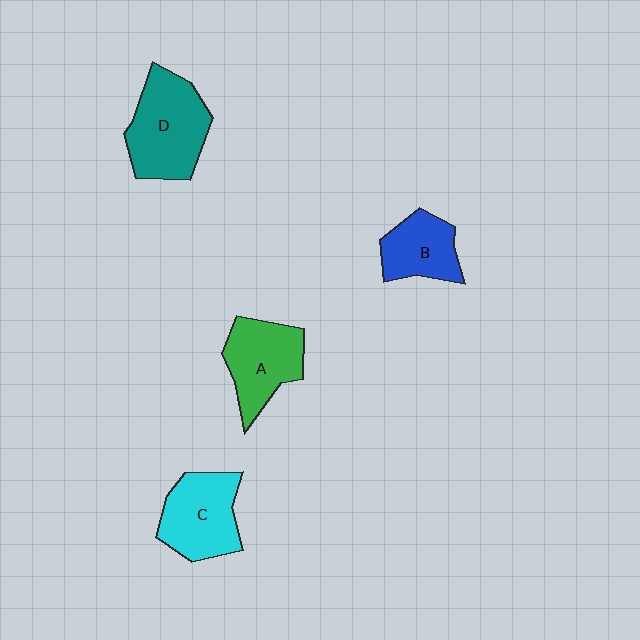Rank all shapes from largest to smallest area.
From largest to smallest: D (teal), C (cyan), A (green), B (blue).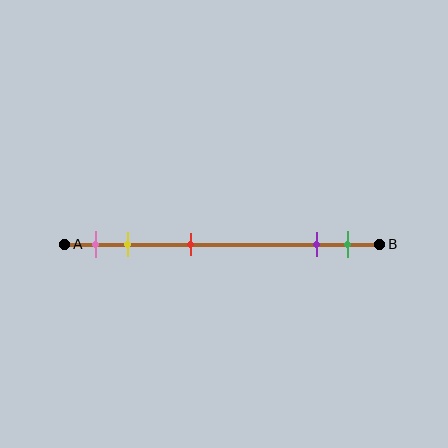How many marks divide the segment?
There are 5 marks dividing the segment.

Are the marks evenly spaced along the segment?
No, the marks are not evenly spaced.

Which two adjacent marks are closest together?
The purple and green marks are the closest adjacent pair.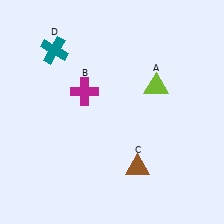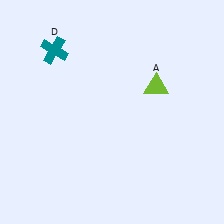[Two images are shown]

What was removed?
The brown triangle (C), the magenta cross (B) were removed in Image 2.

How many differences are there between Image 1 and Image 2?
There are 2 differences between the two images.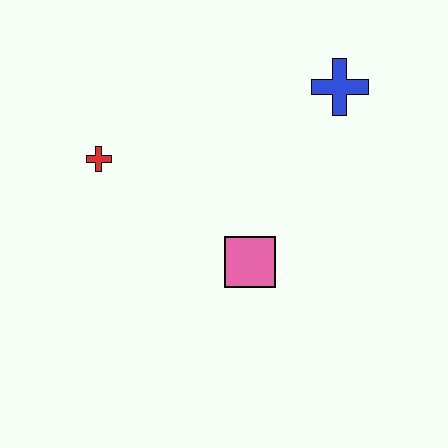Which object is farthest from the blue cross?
The red cross is farthest from the blue cross.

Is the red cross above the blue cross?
No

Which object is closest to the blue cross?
The pink square is closest to the blue cross.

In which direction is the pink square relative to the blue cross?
The pink square is below the blue cross.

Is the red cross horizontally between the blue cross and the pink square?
No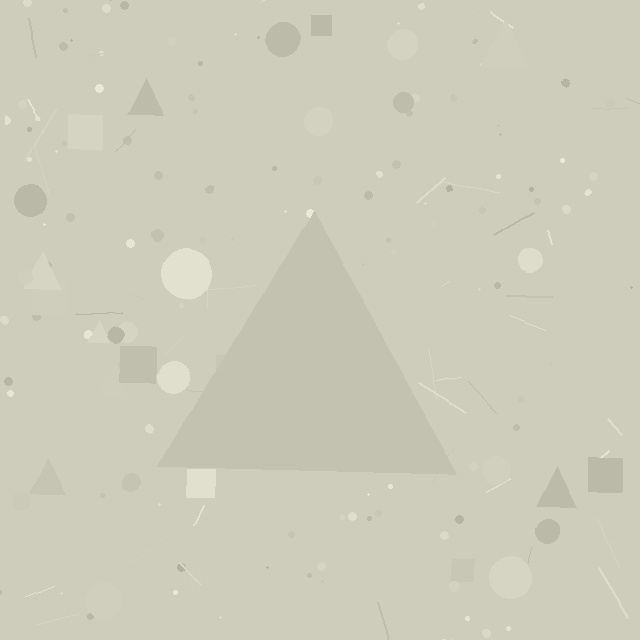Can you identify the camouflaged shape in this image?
The camouflaged shape is a triangle.